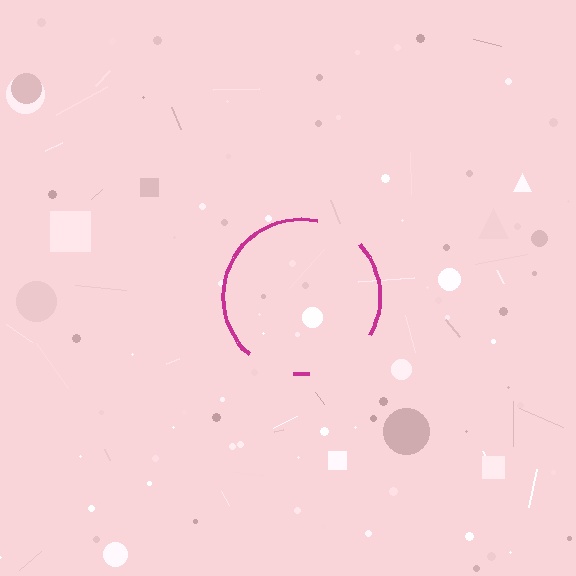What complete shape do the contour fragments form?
The contour fragments form a circle.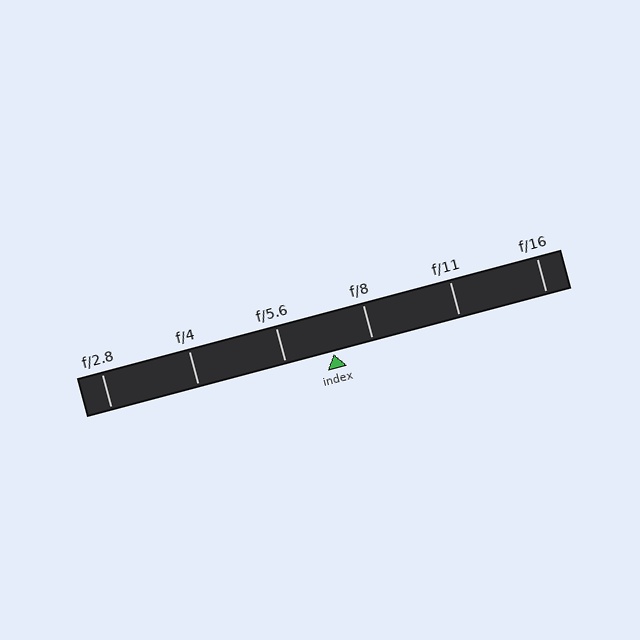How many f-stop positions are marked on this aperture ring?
There are 6 f-stop positions marked.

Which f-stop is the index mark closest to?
The index mark is closest to f/8.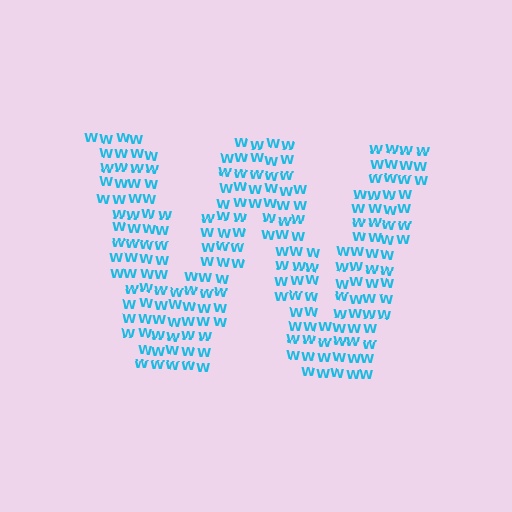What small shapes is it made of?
It is made of small letter W's.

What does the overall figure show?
The overall figure shows the letter W.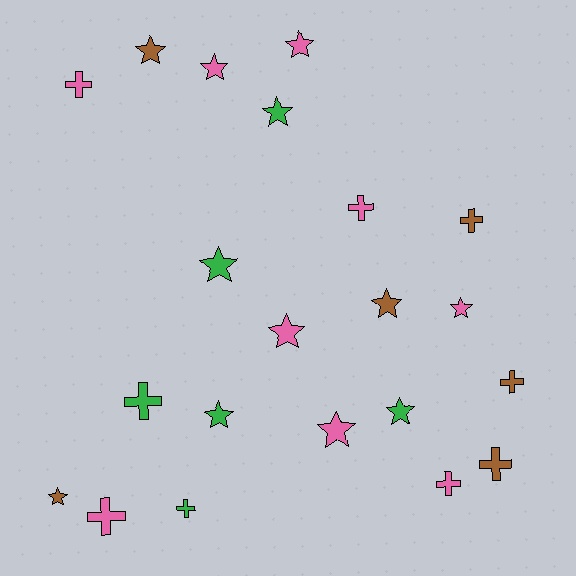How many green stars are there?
There are 4 green stars.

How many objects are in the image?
There are 21 objects.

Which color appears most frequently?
Pink, with 9 objects.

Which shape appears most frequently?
Star, with 12 objects.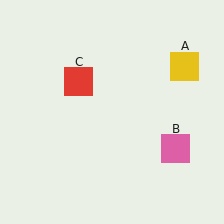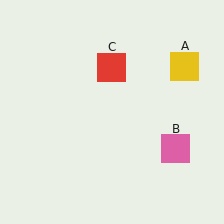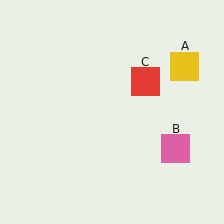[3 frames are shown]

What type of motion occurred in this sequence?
The red square (object C) rotated clockwise around the center of the scene.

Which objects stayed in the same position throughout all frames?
Yellow square (object A) and pink square (object B) remained stationary.